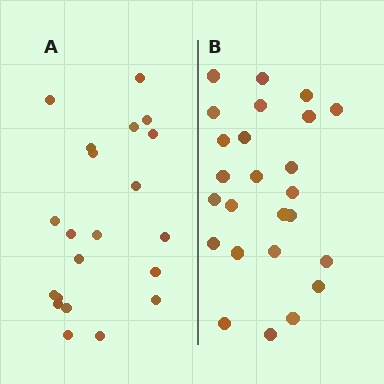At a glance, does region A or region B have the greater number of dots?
Region B (the right region) has more dots.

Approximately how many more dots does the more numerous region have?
Region B has about 4 more dots than region A.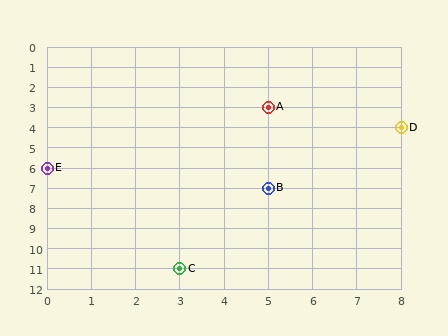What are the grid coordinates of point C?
Point C is at grid coordinates (3, 11).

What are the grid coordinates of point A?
Point A is at grid coordinates (5, 3).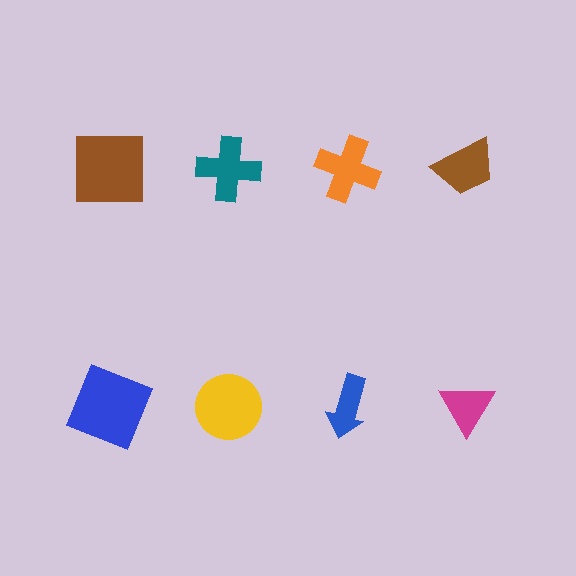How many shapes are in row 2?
4 shapes.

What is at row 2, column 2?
A yellow circle.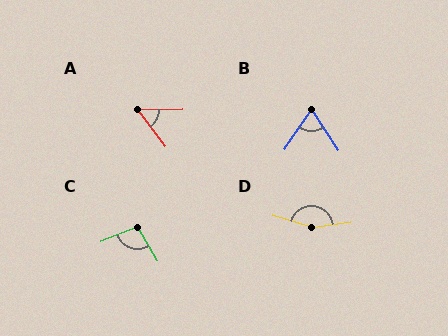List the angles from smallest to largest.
A (53°), B (68°), C (99°), D (155°).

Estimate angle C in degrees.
Approximately 99 degrees.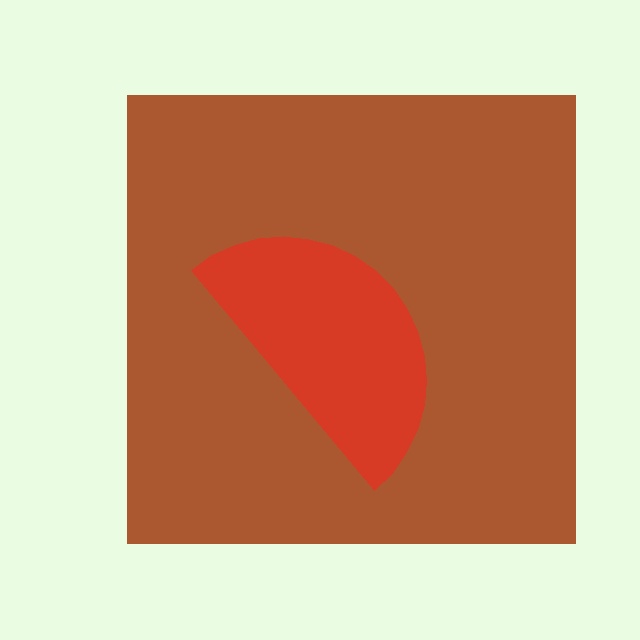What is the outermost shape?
The brown square.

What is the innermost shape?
The red semicircle.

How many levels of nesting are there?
2.